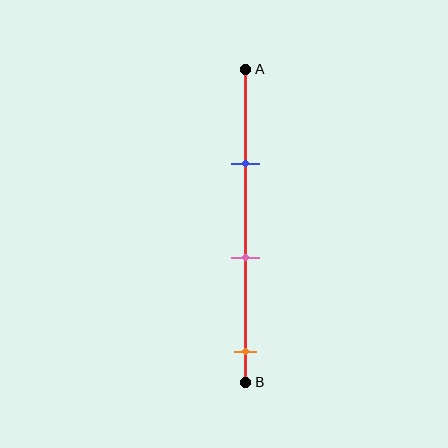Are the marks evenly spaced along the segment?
Yes, the marks are approximately evenly spaced.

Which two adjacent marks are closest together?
The blue and pink marks are the closest adjacent pair.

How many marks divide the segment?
There are 3 marks dividing the segment.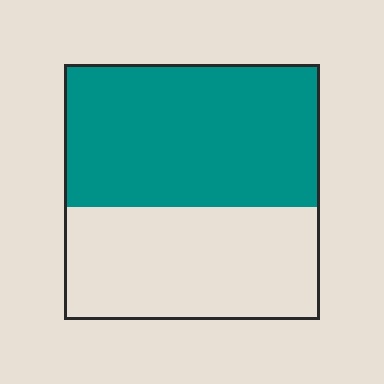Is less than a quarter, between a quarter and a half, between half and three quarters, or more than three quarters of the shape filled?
Between half and three quarters.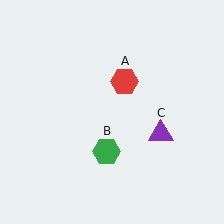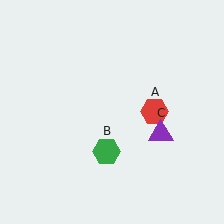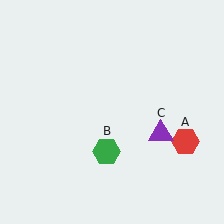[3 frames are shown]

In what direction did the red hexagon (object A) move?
The red hexagon (object A) moved down and to the right.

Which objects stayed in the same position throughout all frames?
Green hexagon (object B) and purple triangle (object C) remained stationary.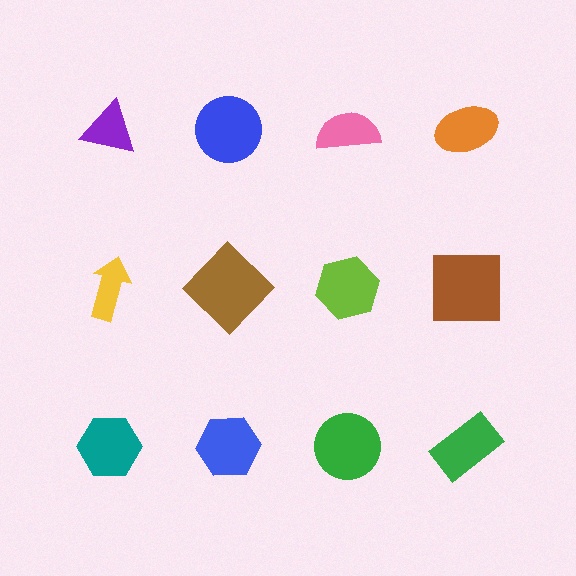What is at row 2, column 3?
A lime hexagon.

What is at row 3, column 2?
A blue hexagon.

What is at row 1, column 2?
A blue circle.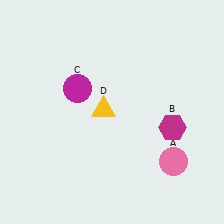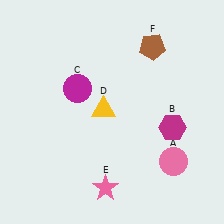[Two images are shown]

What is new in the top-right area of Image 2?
A brown pentagon (F) was added in the top-right area of Image 2.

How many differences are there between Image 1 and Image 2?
There are 2 differences between the two images.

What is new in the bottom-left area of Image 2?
A pink star (E) was added in the bottom-left area of Image 2.